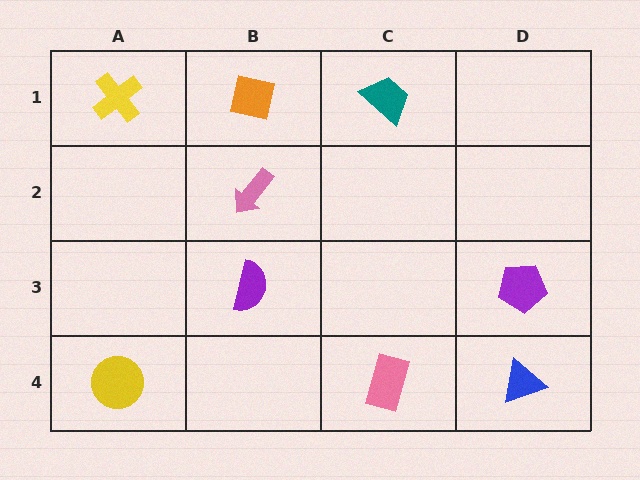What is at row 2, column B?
A pink arrow.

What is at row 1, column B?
An orange square.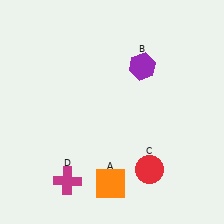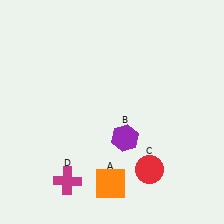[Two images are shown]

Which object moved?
The purple hexagon (B) moved down.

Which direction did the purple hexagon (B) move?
The purple hexagon (B) moved down.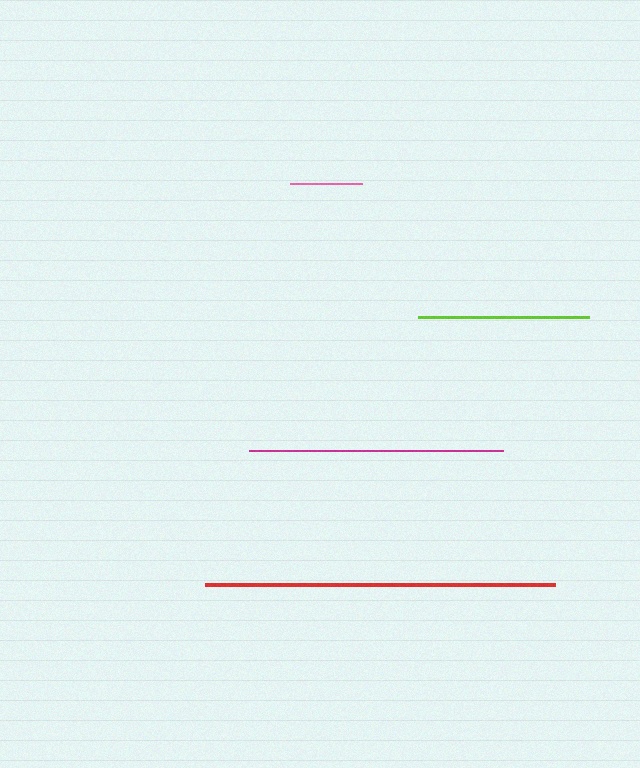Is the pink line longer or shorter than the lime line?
The lime line is longer than the pink line.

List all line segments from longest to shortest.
From longest to shortest: red, magenta, lime, pink.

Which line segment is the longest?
The red line is the longest at approximately 350 pixels.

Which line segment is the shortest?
The pink line is the shortest at approximately 72 pixels.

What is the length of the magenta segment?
The magenta segment is approximately 254 pixels long.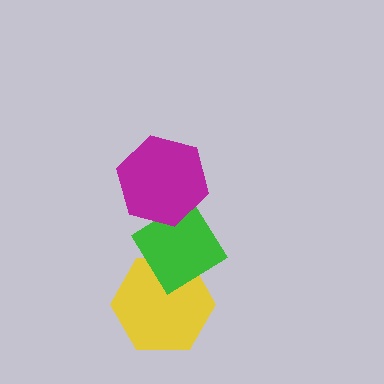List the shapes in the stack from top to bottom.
From top to bottom: the magenta hexagon, the green diamond, the yellow hexagon.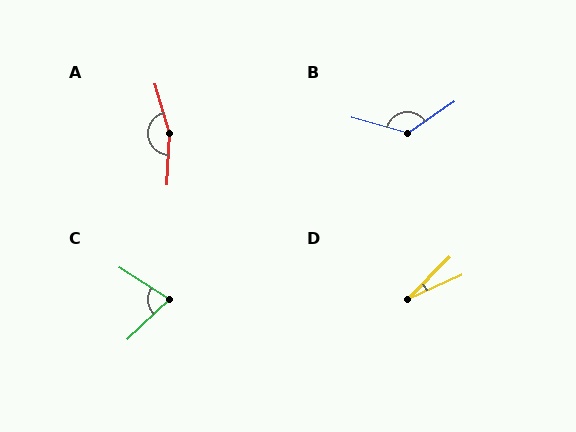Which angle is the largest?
A, at approximately 162 degrees.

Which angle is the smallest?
D, at approximately 21 degrees.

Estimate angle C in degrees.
Approximately 77 degrees.